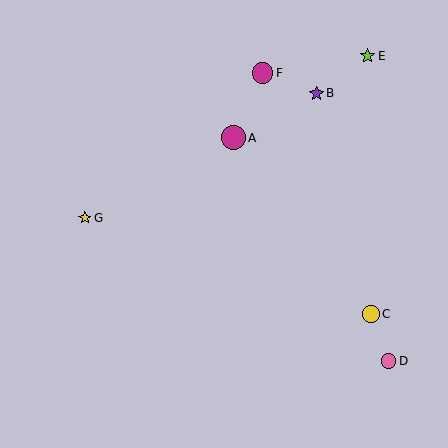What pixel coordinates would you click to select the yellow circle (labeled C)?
Click at (371, 314) to select the yellow circle C.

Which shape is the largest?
The magenta circle (labeled A) is the largest.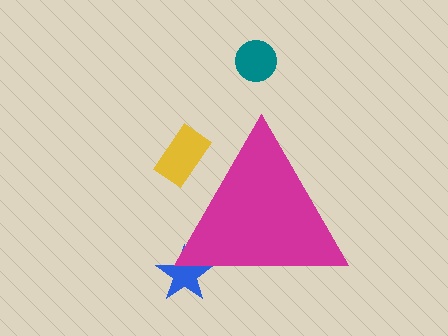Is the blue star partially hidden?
Yes, the blue star is partially hidden behind the magenta triangle.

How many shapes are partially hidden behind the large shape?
2 shapes are partially hidden.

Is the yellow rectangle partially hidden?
Yes, the yellow rectangle is partially hidden behind the magenta triangle.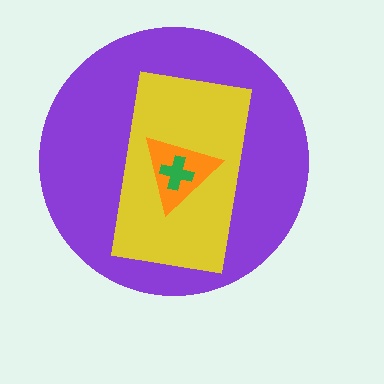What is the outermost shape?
The purple circle.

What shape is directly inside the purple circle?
The yellow rectangle.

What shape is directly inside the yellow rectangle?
The orange triangle.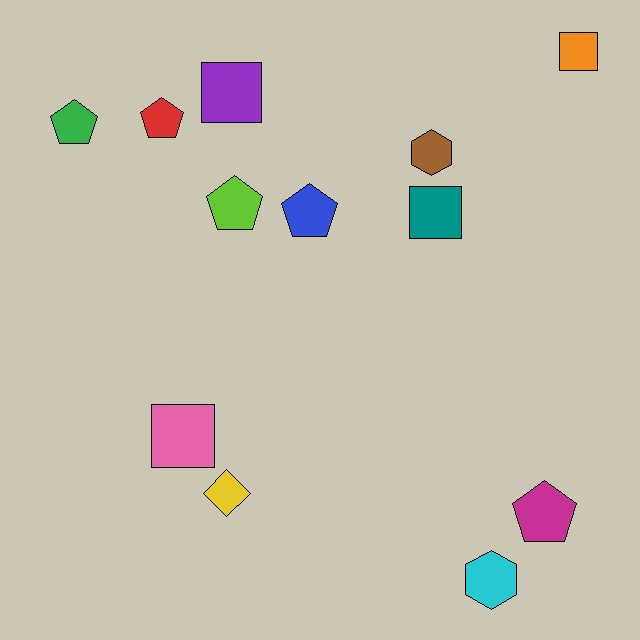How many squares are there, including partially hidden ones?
There are 4 squares.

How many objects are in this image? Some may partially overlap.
There are 12 objects.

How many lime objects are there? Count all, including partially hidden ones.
There is 1 lime object.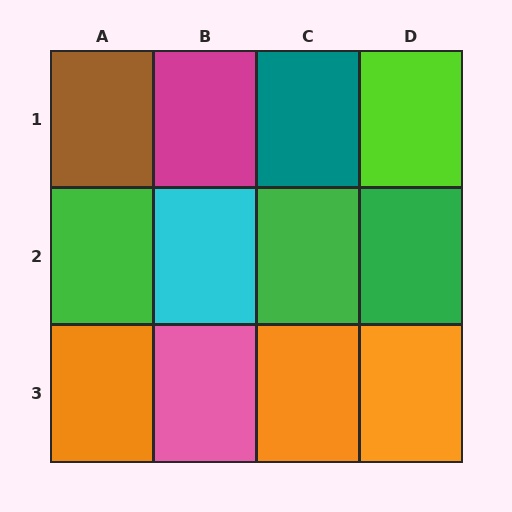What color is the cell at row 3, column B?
Pink.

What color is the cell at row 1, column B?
Magenta.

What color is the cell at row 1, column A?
Brown.